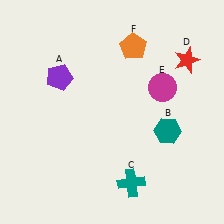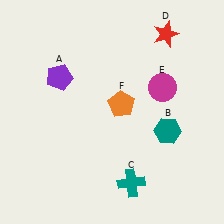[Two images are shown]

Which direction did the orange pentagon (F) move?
The orange pentagon (F) moved down.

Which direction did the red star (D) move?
The red star (D) moved up.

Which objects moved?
The objects that moved are: the red star (D), the orange pentagon (F).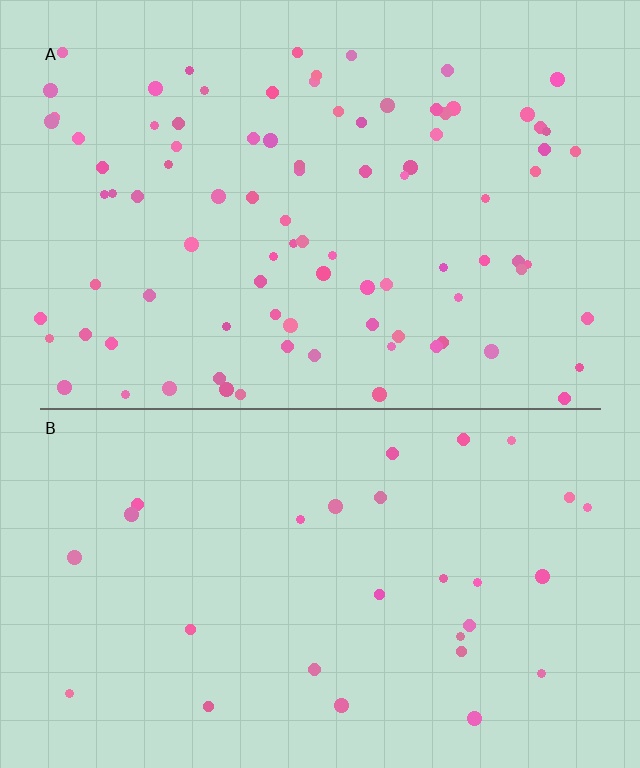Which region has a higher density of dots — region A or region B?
A (the top).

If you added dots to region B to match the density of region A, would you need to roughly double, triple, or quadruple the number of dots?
Approximately triple.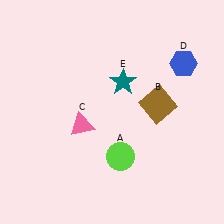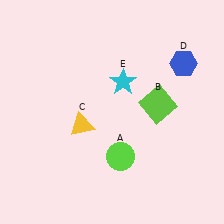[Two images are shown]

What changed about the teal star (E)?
In Image 1, E is teal. In Image 2, it changed to cyan.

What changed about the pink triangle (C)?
In Image 1, C is pink. In Image 2, it changed to yellow.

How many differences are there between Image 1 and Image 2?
There are 3 differences between the two images.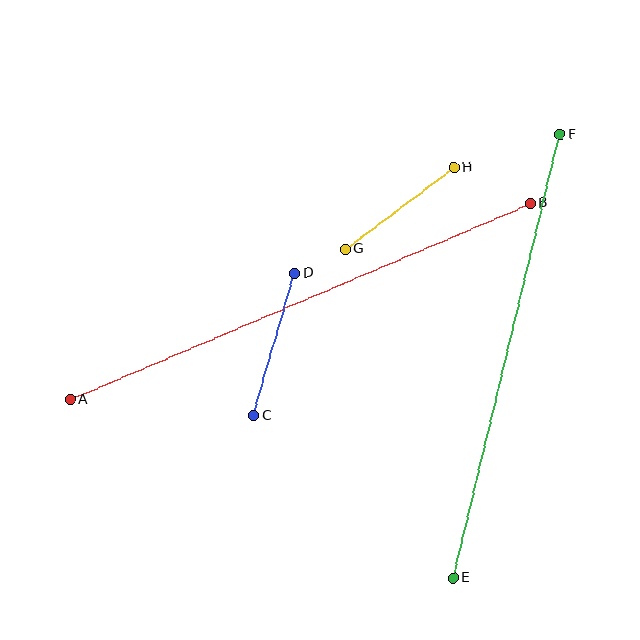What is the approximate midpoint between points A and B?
The midpoint is at approximately (300, 301) pixels.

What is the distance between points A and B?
The distance is approximately 500 pixels.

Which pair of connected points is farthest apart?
Points A and B are farthest apart.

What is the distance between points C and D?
The distance is approximately 148 pixels.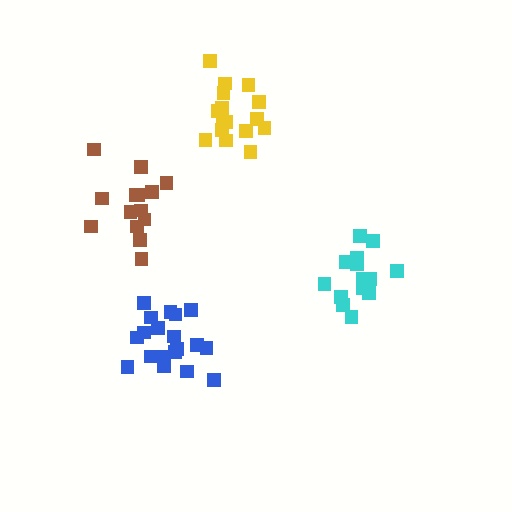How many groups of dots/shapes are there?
There are 4 groups.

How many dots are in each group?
Group 1: 14 dots, Group 2: 19 dots, Group 3: 14 dots, Group 4: 16 dots (63 total).